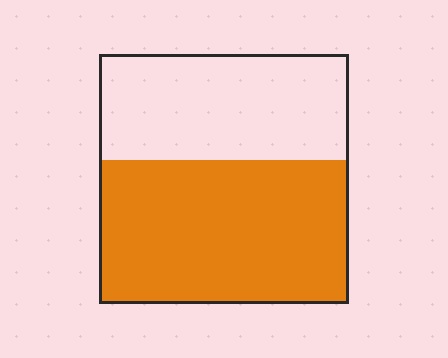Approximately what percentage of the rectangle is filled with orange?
Approximately 60%.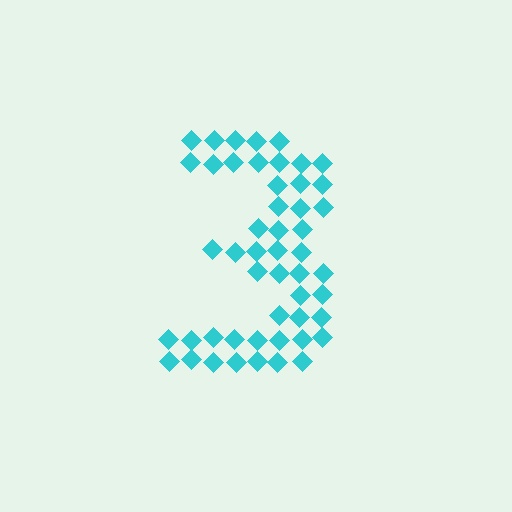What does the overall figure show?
The overall figure shows the digit 3.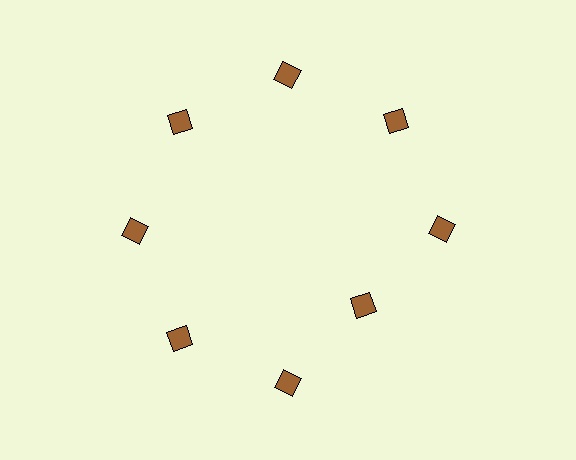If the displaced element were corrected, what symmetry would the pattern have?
It would have 8-fold rotational symmetry — the pattern would map onto itself every 45 degrees.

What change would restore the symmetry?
The symmetry would be restored by moving it outward, back onto the ring so that all 8 diamonds sit at equal angles and equal distance from the center.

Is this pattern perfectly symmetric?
No. The 8 brown diamonds are arranged in a ring, but one element near the 4 o'clock position is pulled inward toward the center, breaking the 8-fold rotational symmetry.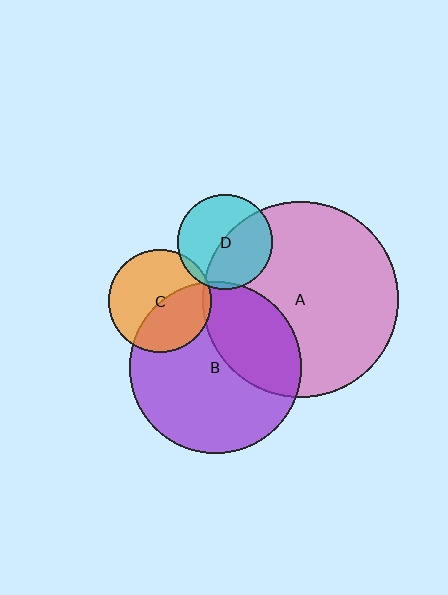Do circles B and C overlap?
Yes.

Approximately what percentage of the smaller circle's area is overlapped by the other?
Approximately 45%.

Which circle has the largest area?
Circle A (pink).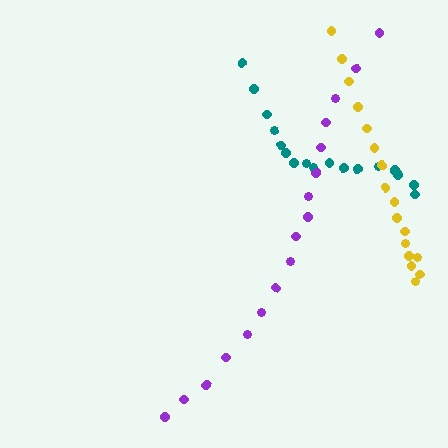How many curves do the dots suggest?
There are 3 distinct paths.